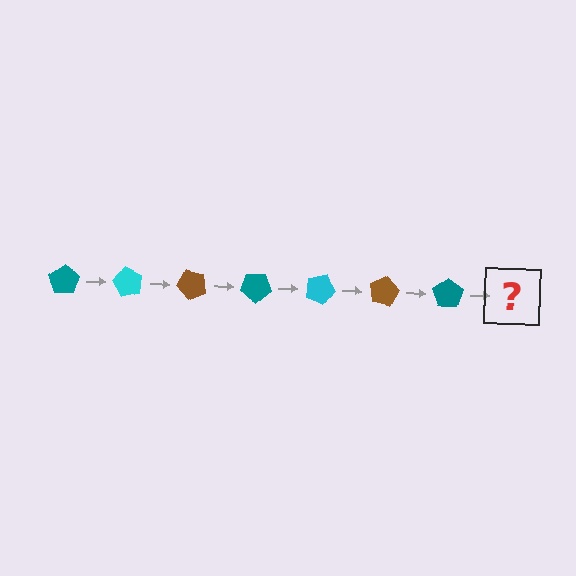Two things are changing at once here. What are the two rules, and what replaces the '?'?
The two rules are that it rotates 60 degrees each step and the color cycles through teal, cyan, and brown. The '?' should be a cyan pentagon, rotated 420 degrees from the start.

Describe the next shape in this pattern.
It should be a cyan pentagon, rotated 420 degrees from the start.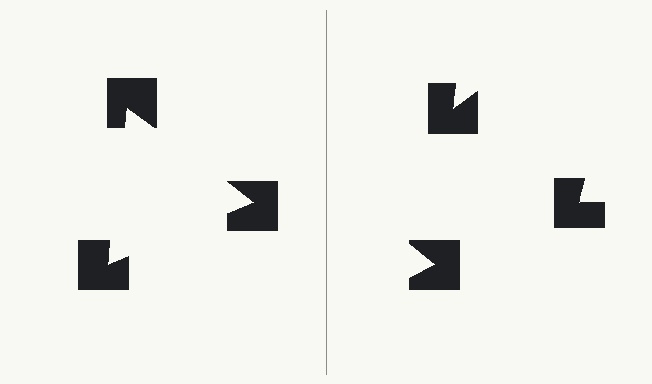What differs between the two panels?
The notched squares are positioned identically on both sides; only the wedge orientations differ. On the left they align to a triangle; on the right they are misaligned.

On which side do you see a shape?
An illusory triangle appears on the left side. On the right side the wedge cuts are rotated, so no coherent shape forms.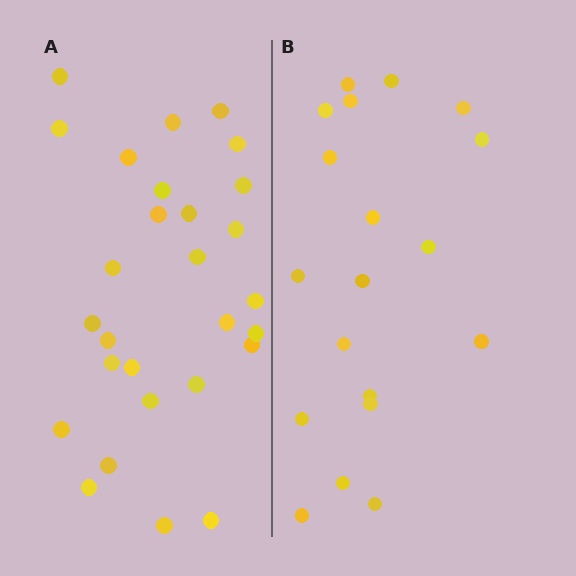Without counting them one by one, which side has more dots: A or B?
Region A (the left region) has more dots.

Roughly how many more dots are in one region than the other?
Region A has roughly 8 or so more dots than region B.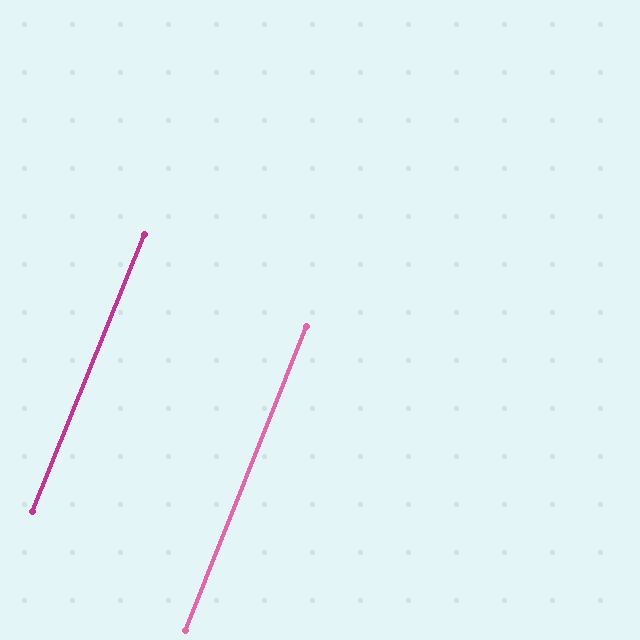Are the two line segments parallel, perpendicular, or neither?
Parallel — their directions differ by only 0.4°.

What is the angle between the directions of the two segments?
Approximately 0 degrees.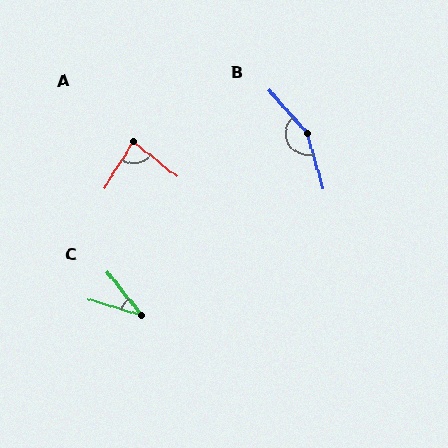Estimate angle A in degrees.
Approximately 84 degrees.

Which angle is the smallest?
C, at approximately 36 degrees.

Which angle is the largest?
B, at approximately 155 degrees.